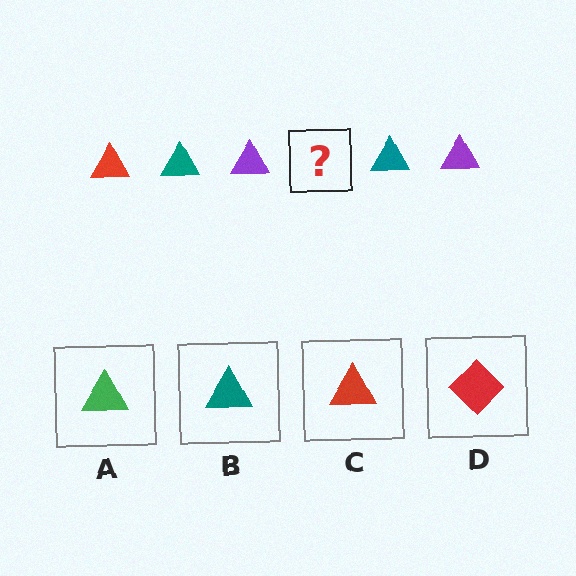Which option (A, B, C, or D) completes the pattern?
C.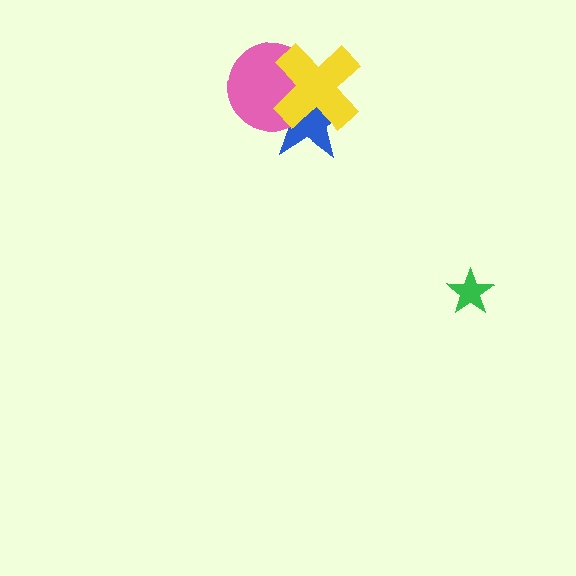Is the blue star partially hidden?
Yes, it is partially covered by another shape.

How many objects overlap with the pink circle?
2 objects overlap with the pink circle.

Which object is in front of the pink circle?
The yellow cross is in front of the pink circle.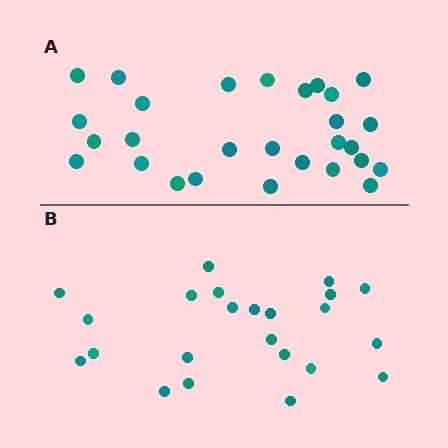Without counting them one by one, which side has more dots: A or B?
Region A (the top region) has more dots.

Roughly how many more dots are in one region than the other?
Region A has about 5 more dots than region B.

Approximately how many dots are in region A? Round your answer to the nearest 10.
About 30 dots. (The exact count is 28, which rounds to 30.)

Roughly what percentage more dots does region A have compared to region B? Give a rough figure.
About 20% more.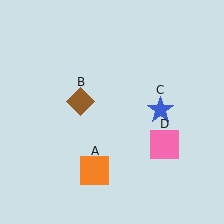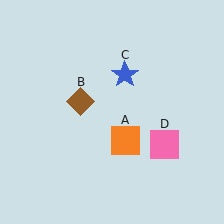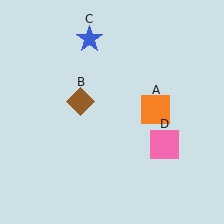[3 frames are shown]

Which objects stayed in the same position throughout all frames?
Brown diamond (object B) and pink square (object D) remained stationary.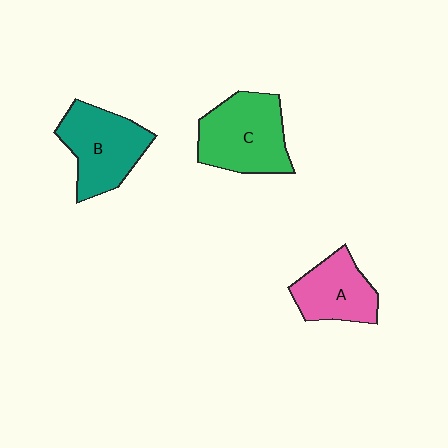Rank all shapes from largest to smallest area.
From largest to smallest: C (green), B (teal), A (pink).